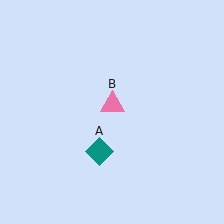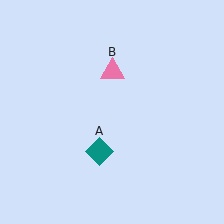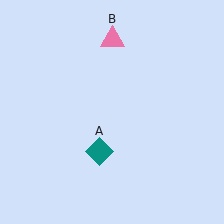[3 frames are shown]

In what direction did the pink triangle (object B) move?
The pink triangle (object B) moved up.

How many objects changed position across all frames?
1 object changed position: pink triangle (object B).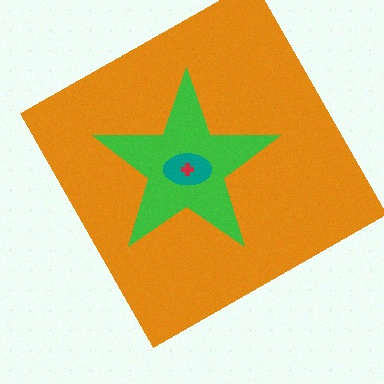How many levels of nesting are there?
4.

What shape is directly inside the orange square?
The green star.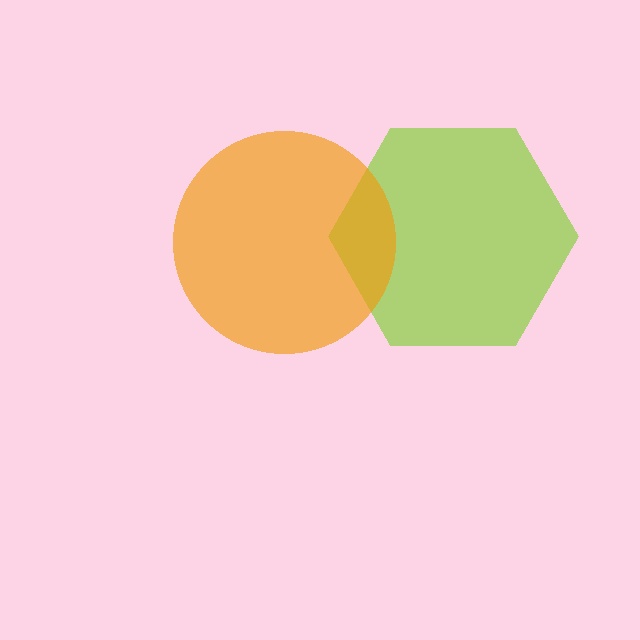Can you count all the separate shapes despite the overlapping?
Yes, there are 2 separate shapes.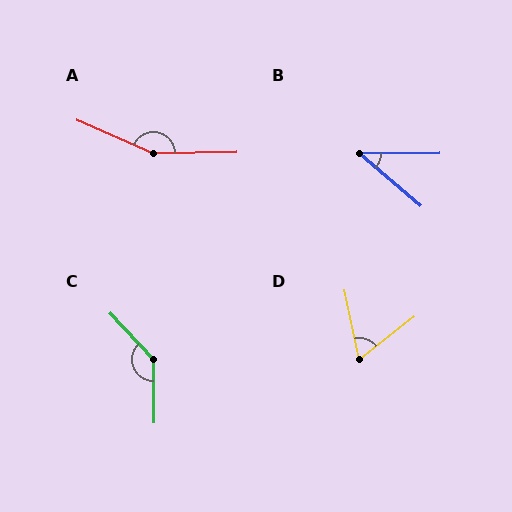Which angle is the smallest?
B, at approximately 41 degrees.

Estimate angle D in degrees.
Approximately 64 degrees.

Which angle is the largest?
A, at approximately 155 degrees.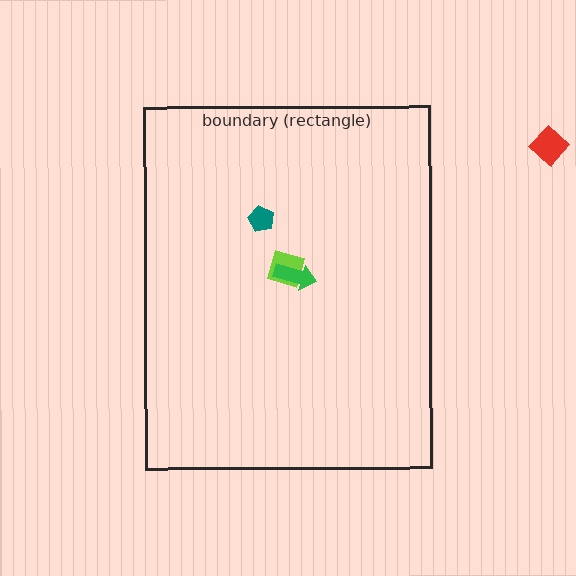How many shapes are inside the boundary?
3 inside, 1 outside.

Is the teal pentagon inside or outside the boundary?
Inside.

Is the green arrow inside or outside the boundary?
Inside.